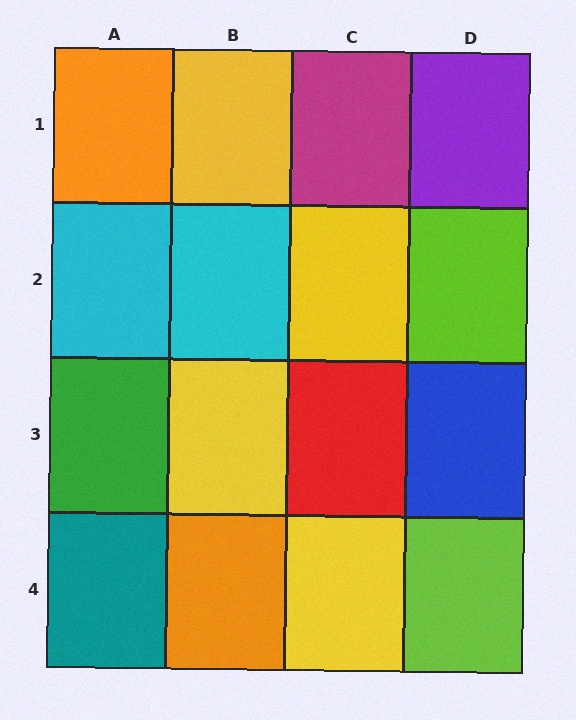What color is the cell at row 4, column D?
Lime.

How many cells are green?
1 cell is green.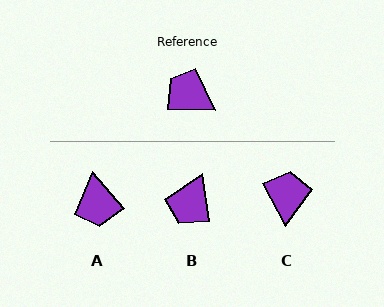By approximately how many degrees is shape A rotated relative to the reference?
Approximately 133 degrees counter-clockwise.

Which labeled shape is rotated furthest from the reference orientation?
A, about 133 degrees away.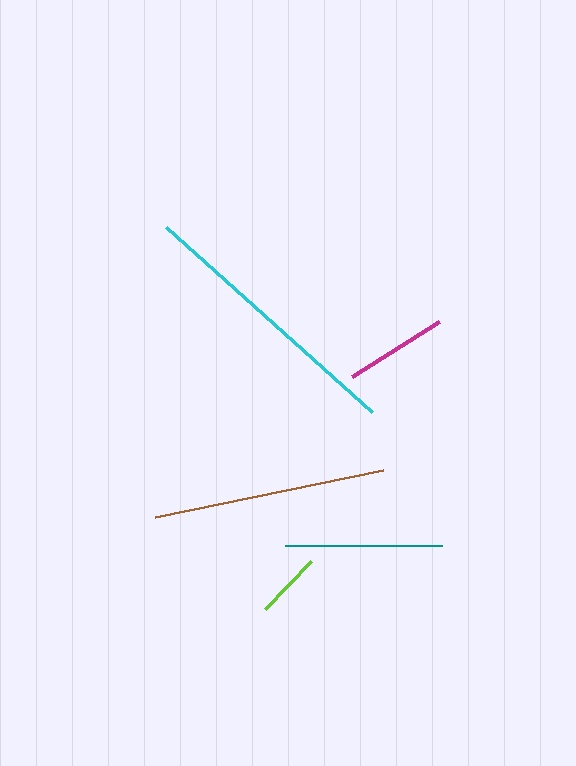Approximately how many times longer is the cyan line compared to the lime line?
The cyan line is approximately 4.1 times the length of the lime line.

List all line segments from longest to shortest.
From longest to shortest: cyan, brown, teal, magenta, lime.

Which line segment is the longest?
The cyan line is the longest at approximately 277 pixels.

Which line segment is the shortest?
The lime line is the shortest at approximately 67 pixels.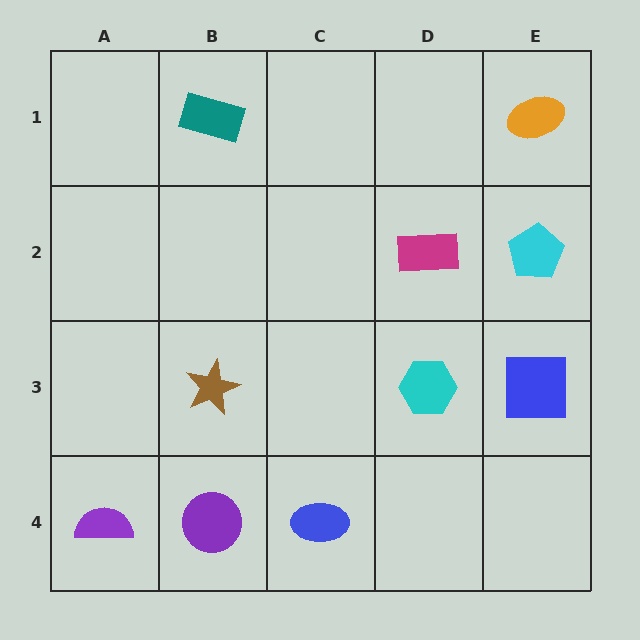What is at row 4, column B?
A purple circle.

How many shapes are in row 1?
2 shapes.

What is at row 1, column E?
An orange ellipse.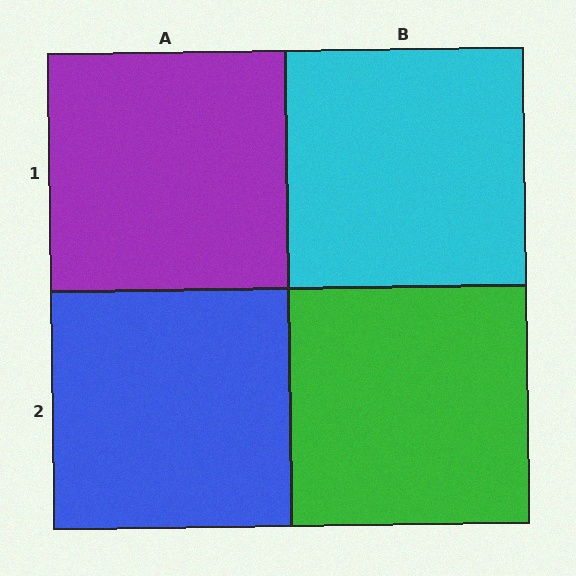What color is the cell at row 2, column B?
Green.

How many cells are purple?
1 cell is purple.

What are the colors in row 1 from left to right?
Purple, cyan.